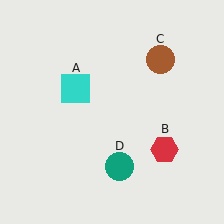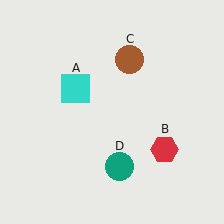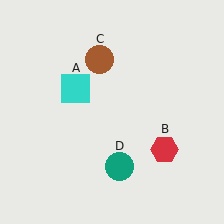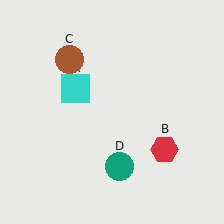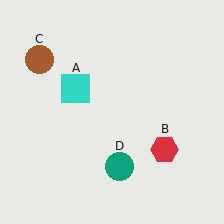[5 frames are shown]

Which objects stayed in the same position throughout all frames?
Cyan square (object A) and red hexagon (object B) and teal circle (object D) remained stationary.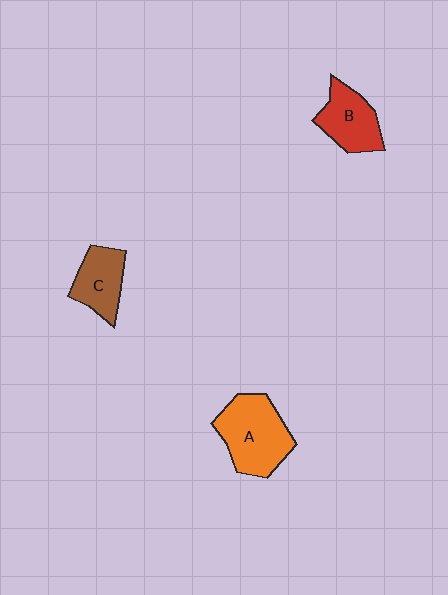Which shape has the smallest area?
Shape C (brown).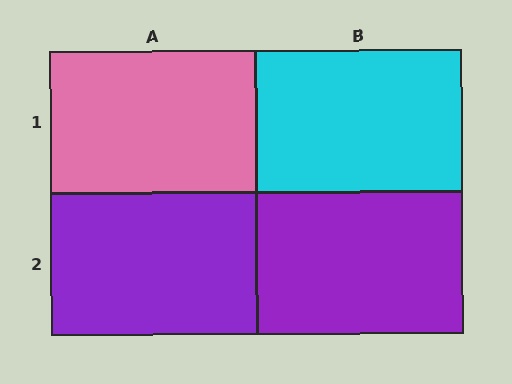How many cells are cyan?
1 cell is cyan.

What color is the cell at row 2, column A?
Purple.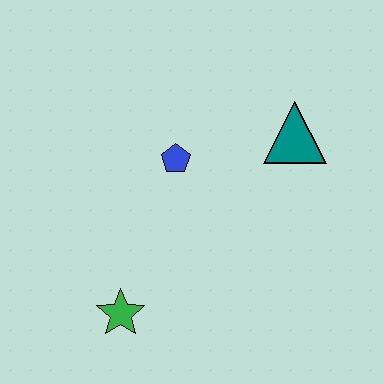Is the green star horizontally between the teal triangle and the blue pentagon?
No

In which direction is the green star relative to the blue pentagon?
The green star is below the blue pentagon.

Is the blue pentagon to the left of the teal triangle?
Yes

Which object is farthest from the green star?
The teal triangle is farthest from the green star.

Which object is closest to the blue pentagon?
The teal triangle is closest to the blue pentagon.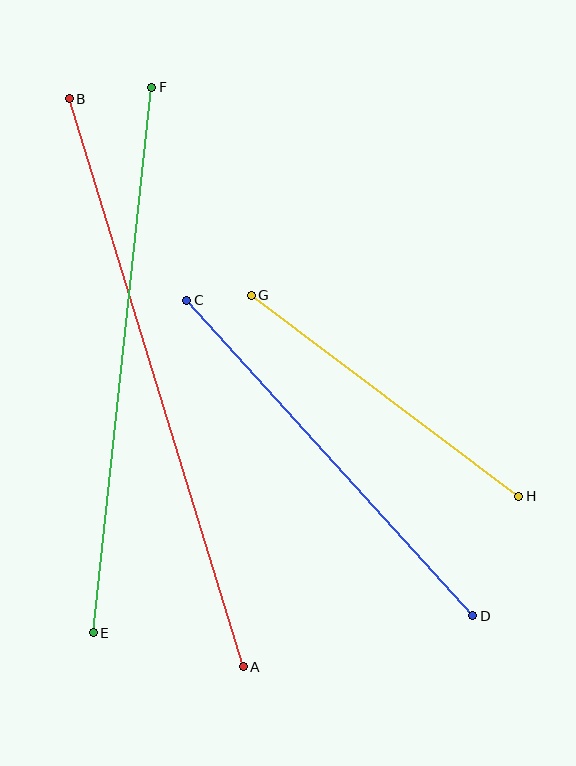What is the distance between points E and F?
The distance is approximately 549 pixels.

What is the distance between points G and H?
The distance is approximately 335 pixels.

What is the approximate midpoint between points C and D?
The midpoint is at approximately (330, 458) pixels.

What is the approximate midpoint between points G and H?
The midpoint is at approximately (385, 396) pixels.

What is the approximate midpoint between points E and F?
The midpoint is at approximately (123, 360) pixels.